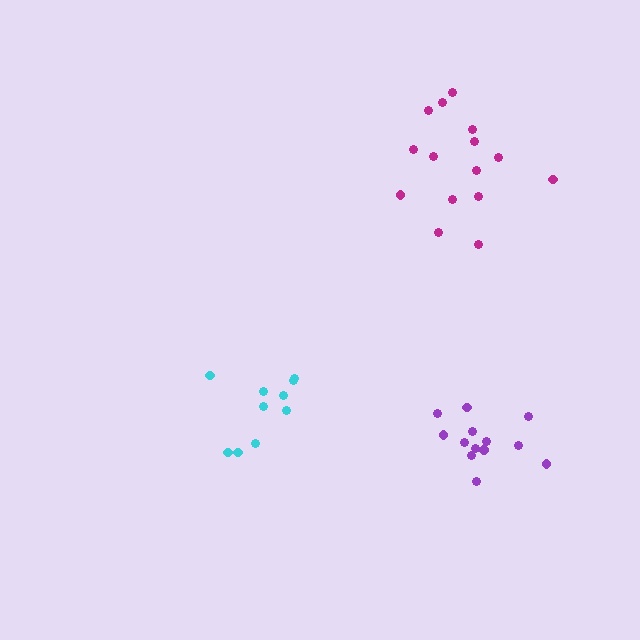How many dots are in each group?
Group 1: 15 dots, Group 2: 10 dots, Group 3: 13 dots (38 total).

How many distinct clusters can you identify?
There are 3 distinct clusters.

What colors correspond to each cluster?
The clusters are colored: magenta, cyan, purple.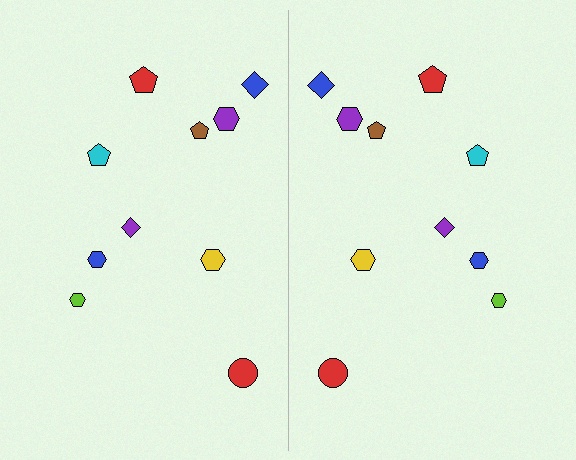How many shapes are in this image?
There are 20 shapes in this image.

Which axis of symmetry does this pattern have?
The pattern has a vertical axis of symmetry running through the center of the image.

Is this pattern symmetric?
Yes, this pattern has bilateral (reflection) symmetry.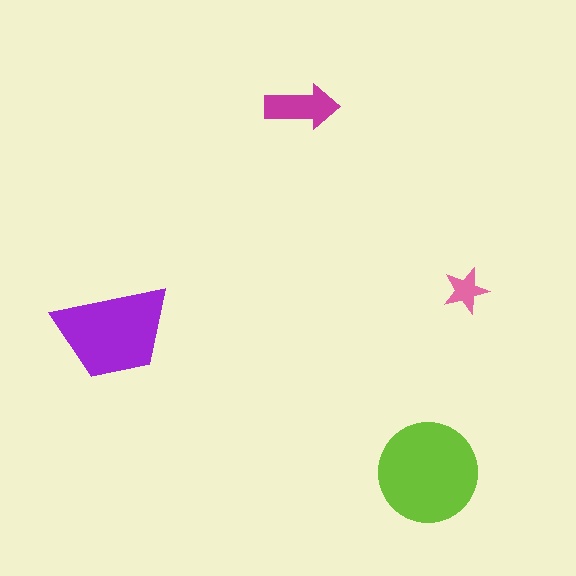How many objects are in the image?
There are 4 objects in the image.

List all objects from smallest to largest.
The pink star, the magenta arrow, the purple trapezoid, the lime circle.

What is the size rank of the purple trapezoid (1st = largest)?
2nd.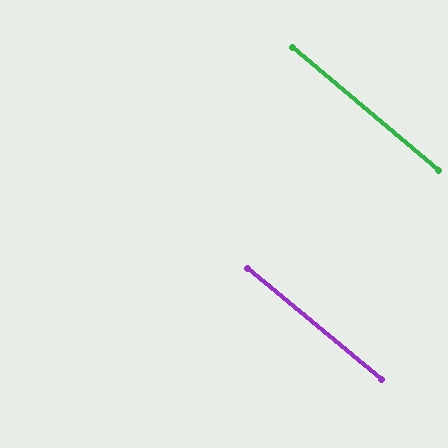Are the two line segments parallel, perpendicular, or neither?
Parallel — their directions differ by only 0.3°.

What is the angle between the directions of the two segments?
Approximately 0 degrees.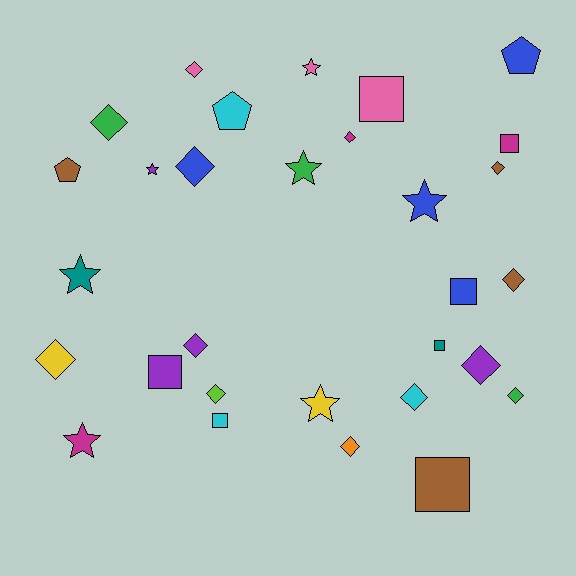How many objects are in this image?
There are 30 objects.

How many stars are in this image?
There are 7 stars.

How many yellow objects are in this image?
There are 2 yellow objects.